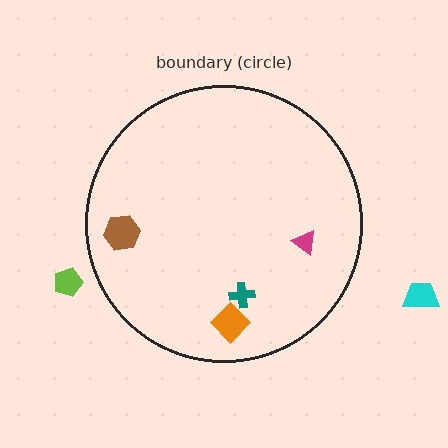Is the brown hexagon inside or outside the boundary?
Inside.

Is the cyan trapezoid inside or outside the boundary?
Outside.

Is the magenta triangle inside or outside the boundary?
Inside.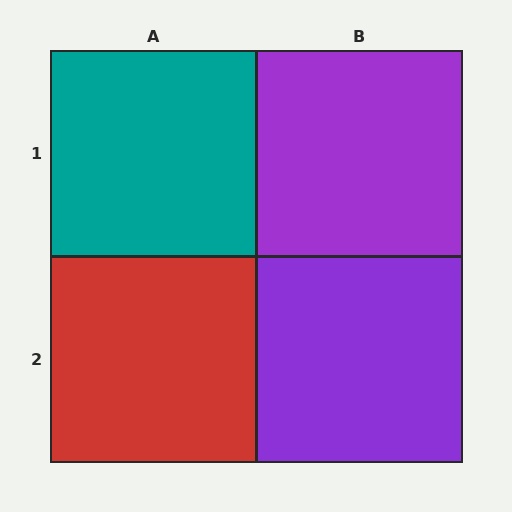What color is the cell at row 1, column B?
Purple.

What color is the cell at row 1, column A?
Teal.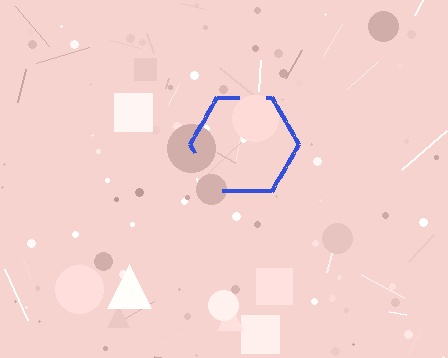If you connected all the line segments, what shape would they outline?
They would outline a hexagon.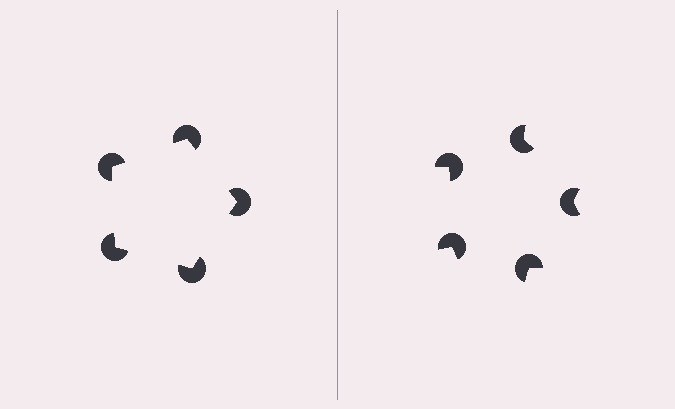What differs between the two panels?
The pac-man discs are positioned identically on both sides; only the wedge orientations differ. On the left they align to a pentagon; on the right they are misaligned.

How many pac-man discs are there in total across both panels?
10 — 5 on each side.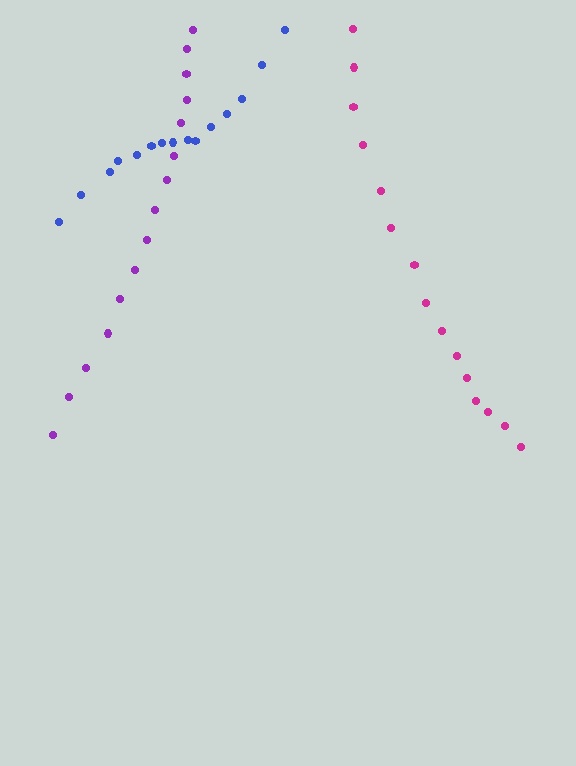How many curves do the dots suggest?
There are 3 distinct paths.